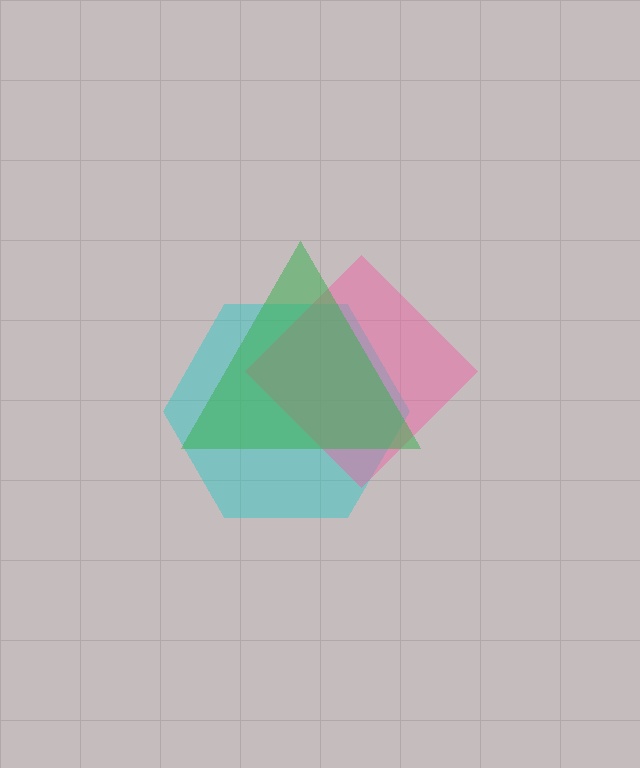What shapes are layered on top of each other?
The layered shapes are: a cyan hexagon, a pink diamond, a green triangle.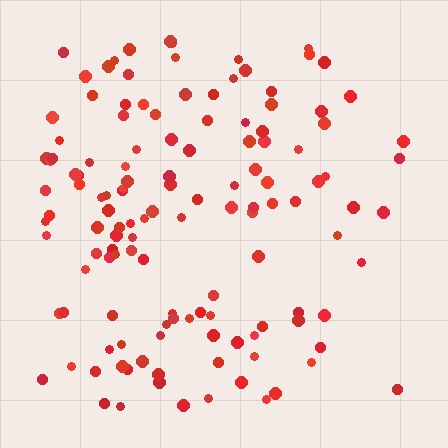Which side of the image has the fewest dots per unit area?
The right.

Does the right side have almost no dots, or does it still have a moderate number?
Still a moderate number, just noticeably fewer than the left.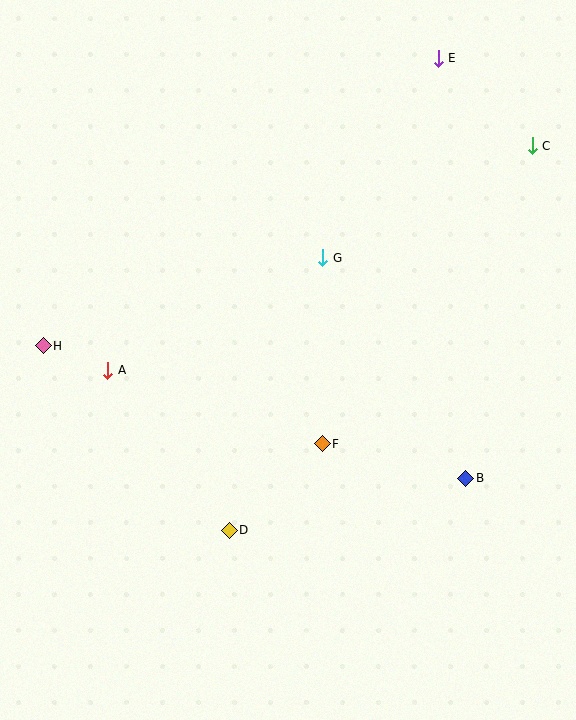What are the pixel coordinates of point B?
Point B is at (466, 478).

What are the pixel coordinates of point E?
Point E is at (438, 58).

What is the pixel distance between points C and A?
The distance between C and A is 480 pixels.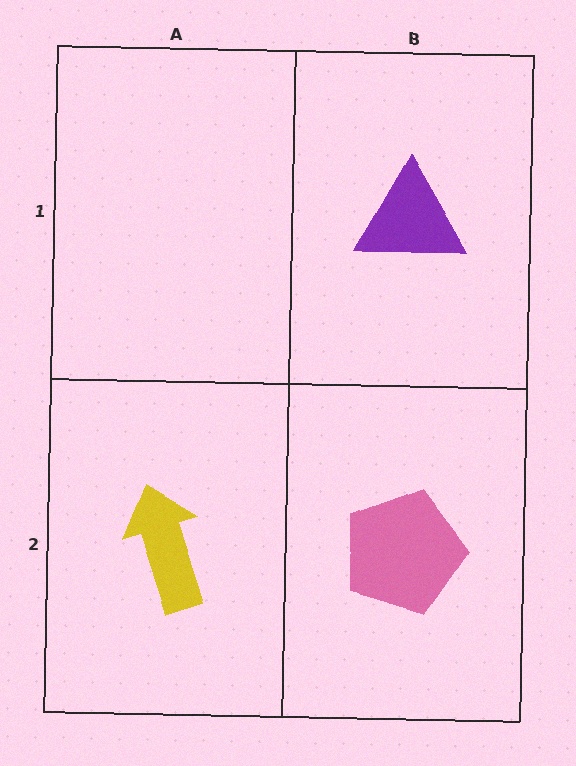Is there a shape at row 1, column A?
No, that cell is empty.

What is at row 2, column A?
A yellow arrow.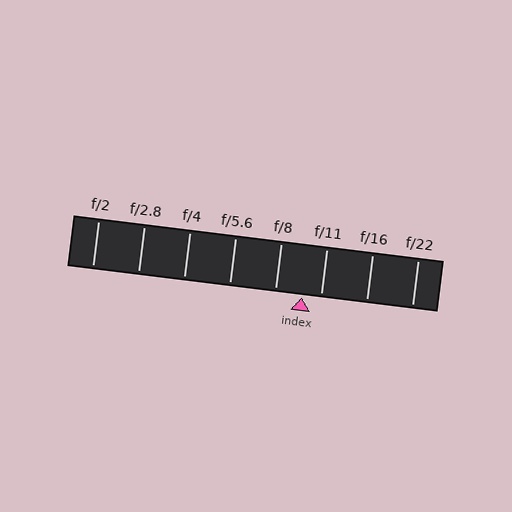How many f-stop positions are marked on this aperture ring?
There are 8 f-stop positions marked.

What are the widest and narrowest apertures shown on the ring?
The widest aperture shown is f/2 and the narrowest is f/22.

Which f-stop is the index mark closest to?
The index mark is closest to f/11.